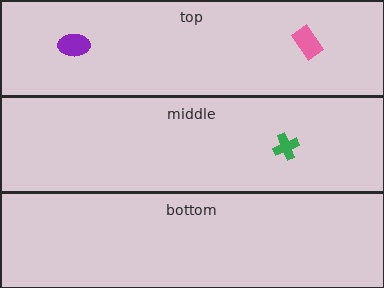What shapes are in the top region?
The pink rectangle, the purple ellipse.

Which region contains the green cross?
The middle region.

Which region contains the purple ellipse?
The top region.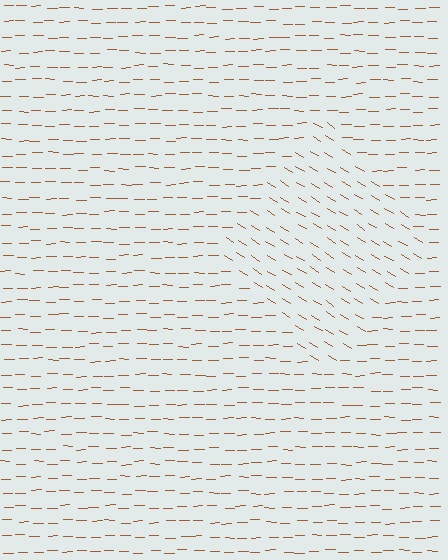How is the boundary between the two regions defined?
The boundary is defined purely by a change in line orientation (approximately 32 degrees difference). All lines are the same color and thickness.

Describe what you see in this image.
The image is filled with small brown line segments. A diamond region in the image has lines oriented differently from the surrounding lines, creating a visible texture boundary.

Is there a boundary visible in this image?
Yes, there is a texture boundary formed by a change in line orientation.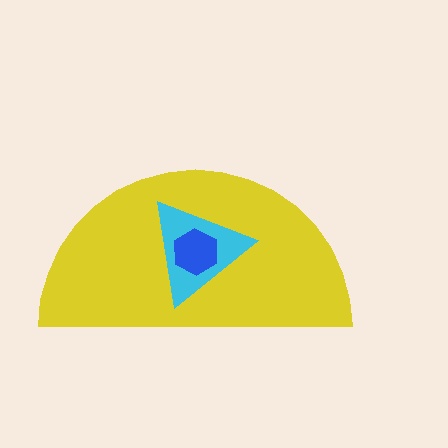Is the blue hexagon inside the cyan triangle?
Yes.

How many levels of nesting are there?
3.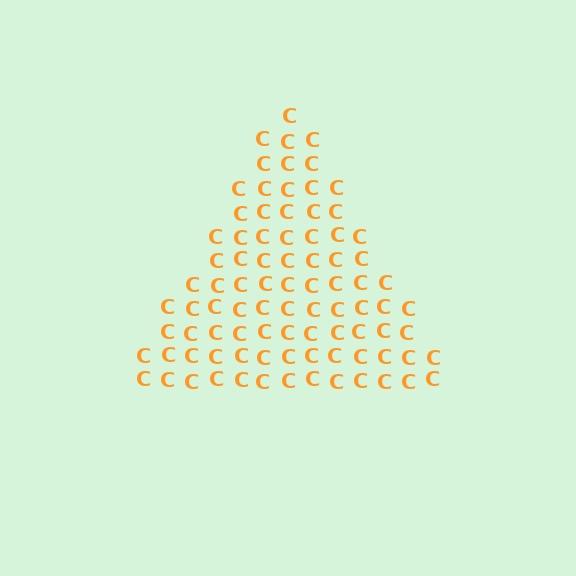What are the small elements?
The small elements are letter C's.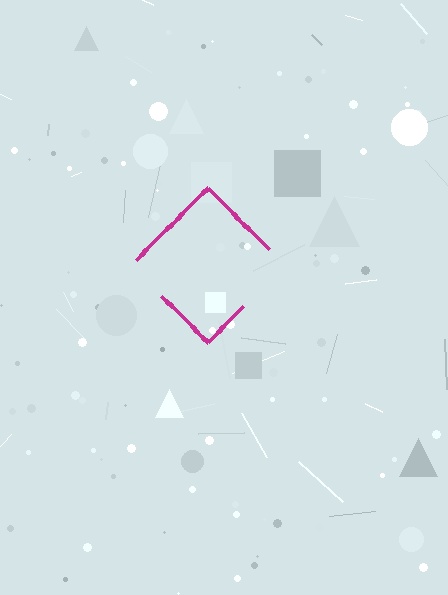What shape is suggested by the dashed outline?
The dashed outline suggests a diamond.